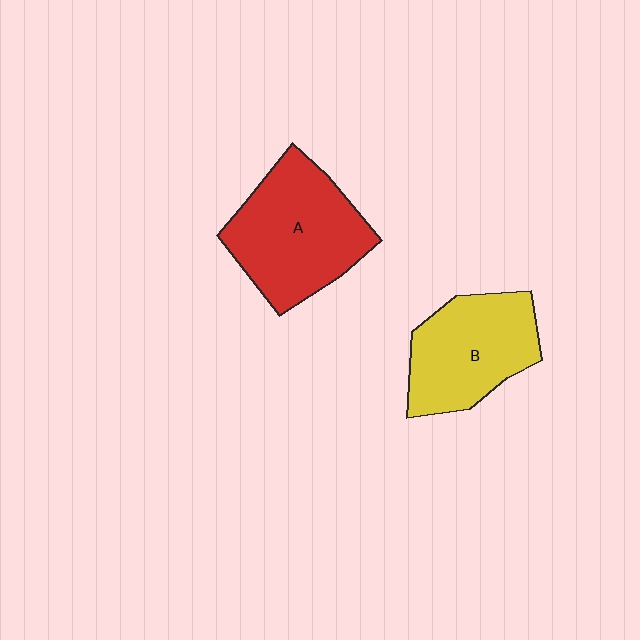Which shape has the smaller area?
Shape B (yellow).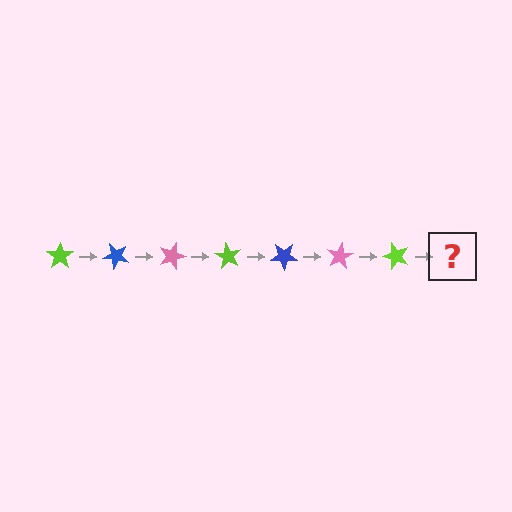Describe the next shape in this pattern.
It should be a blue star, rotated 315 degrees from the start.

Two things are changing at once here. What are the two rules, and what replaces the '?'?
The two rules are that it rotates 45 degrees each step and the color cycles through lime, blue, and pink. The '?' should be a blue star, rotated 315 degrees from the start.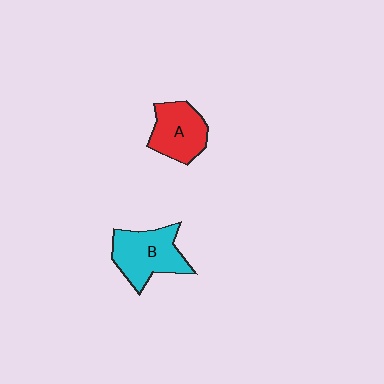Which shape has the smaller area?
Shape A (red).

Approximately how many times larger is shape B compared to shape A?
Approximately 1.2 times.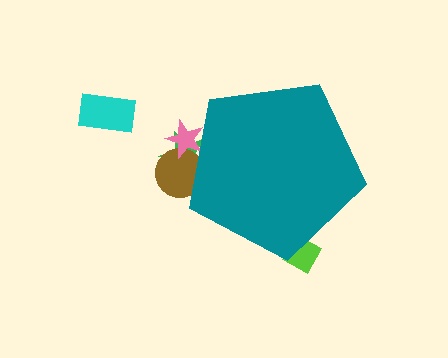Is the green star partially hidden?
Yes, the green star is partially hidden behind the teal pentagon.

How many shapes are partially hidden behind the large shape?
4 shapes are partially hidden.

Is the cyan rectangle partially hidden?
No, the cyan rectangle is fully visible.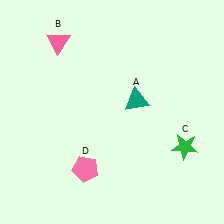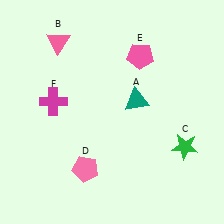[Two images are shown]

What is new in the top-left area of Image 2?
A magenta cross (F) was added in the top-left area of Image 2.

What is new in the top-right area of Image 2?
A pink pentagon (E) was added in the top-right area of Image 2.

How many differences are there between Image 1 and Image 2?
There are 2 differences between the two images.